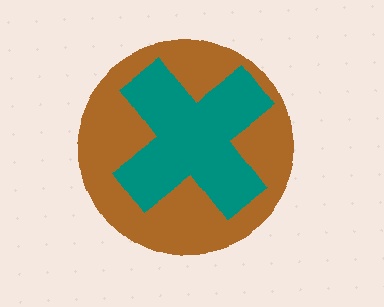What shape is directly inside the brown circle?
The teal cross.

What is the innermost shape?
The teal cross.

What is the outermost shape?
The brown circle.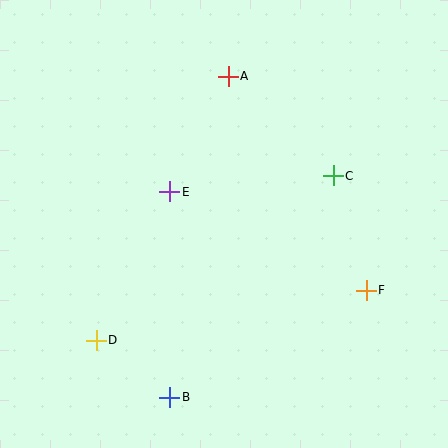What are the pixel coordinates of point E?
Point E is at (170, 192).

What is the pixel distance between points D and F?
The distance between D and F is 274 pixels.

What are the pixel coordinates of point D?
Point D is at (96, 340).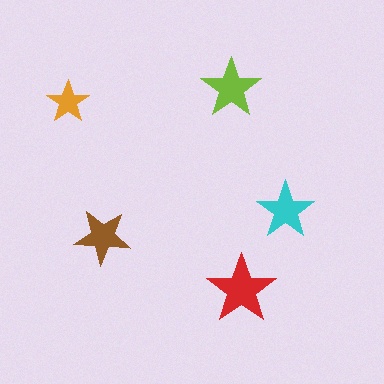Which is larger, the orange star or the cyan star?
The cyan one.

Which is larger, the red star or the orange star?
The red one.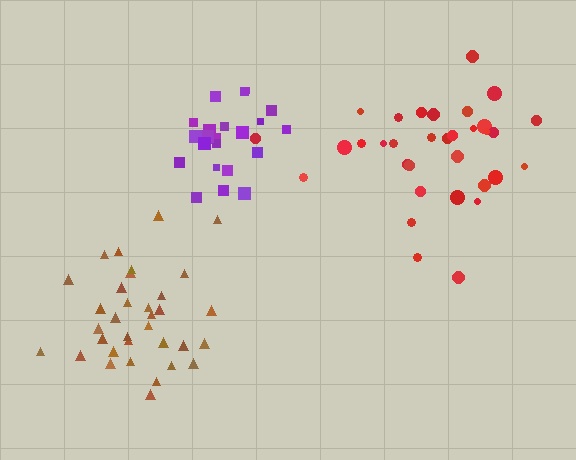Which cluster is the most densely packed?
Purple.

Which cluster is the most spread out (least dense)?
Red.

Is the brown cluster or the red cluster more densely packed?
Brown.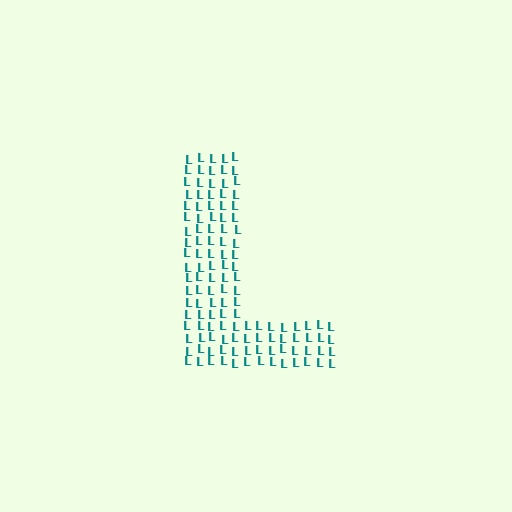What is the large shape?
The large shape is the letter L.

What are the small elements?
The small elements are letter L's.